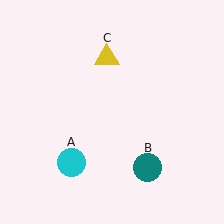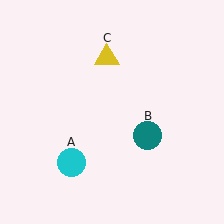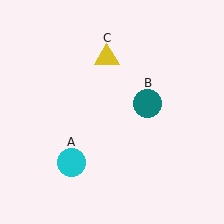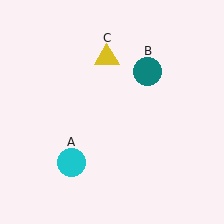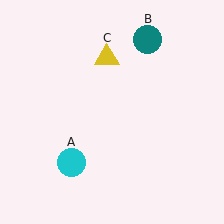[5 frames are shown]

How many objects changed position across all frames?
1 object changed position: teal circle (object B).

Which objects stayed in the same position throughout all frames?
Cyan circle (object A) and yellow triangle (object C) remained stationary.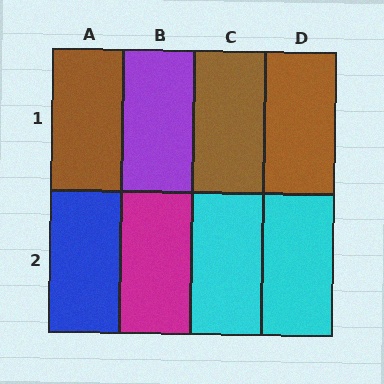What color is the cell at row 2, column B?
Magenta.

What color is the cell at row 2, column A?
Blue.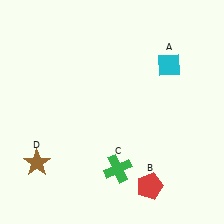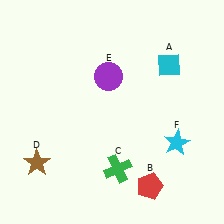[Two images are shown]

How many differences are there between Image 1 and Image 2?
There are 2 differences between the two images.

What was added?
A purple circle (E), a cyan star (F) were added in Image 2.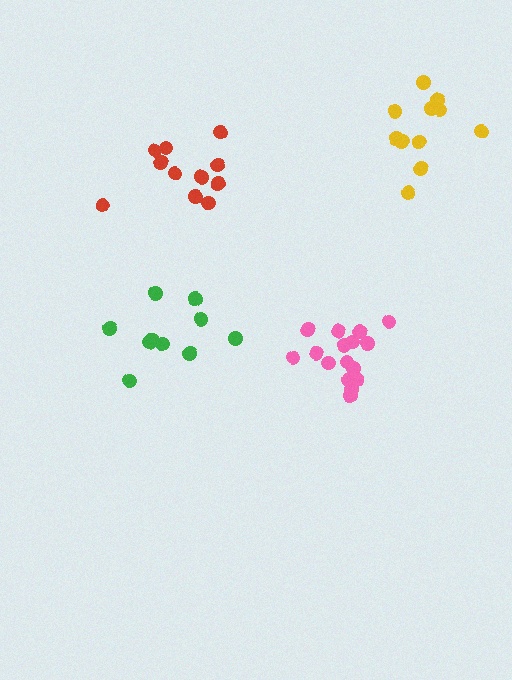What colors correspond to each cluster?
The clusters are colored: pink, yellow, red, green.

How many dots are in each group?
Group 1: 16 dots, Group 2: 11 dots, Group 3: 11 dots, Group 4: 10 dots (48 total).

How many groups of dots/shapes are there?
There are 4 groups.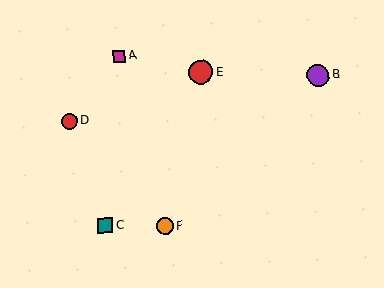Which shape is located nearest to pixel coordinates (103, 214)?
The teal square (labeled C) at (105, 225) is nearest to that location.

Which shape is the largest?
The red circle (labeled E) is the largest.